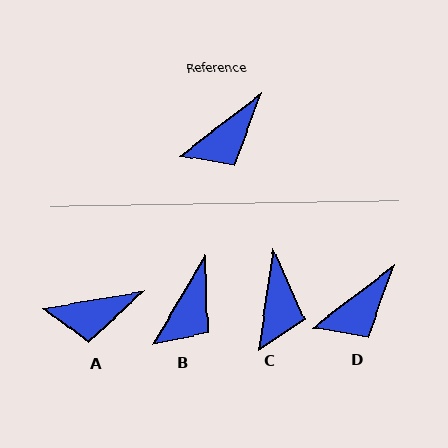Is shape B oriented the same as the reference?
No, it is off by about 22 degrees.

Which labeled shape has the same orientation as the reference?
D.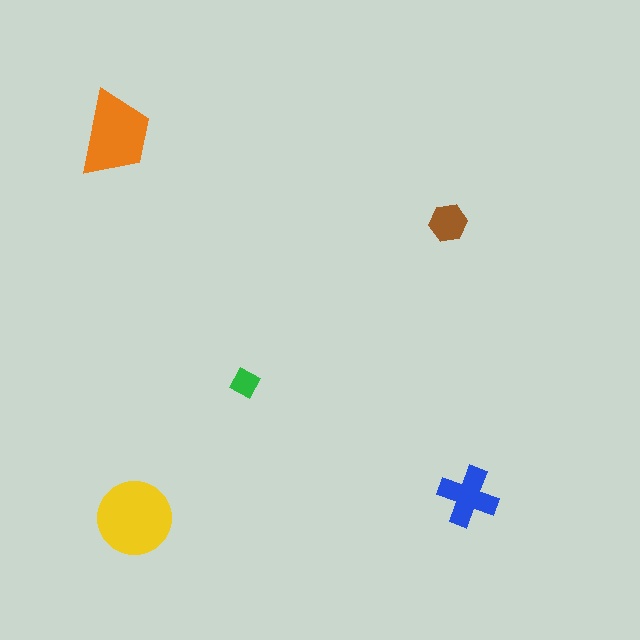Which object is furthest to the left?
The orange trapezoid is leftmost.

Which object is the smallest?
The green diamond.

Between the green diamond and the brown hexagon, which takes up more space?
The brown hexagon.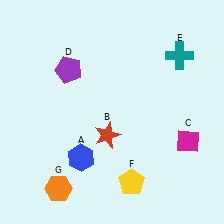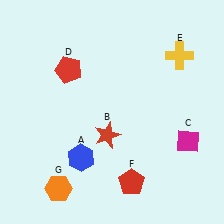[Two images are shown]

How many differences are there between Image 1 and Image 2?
There are 3 differences between the two images.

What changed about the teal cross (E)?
In Image 1, E is teal. In Image 2, it changed to yellow.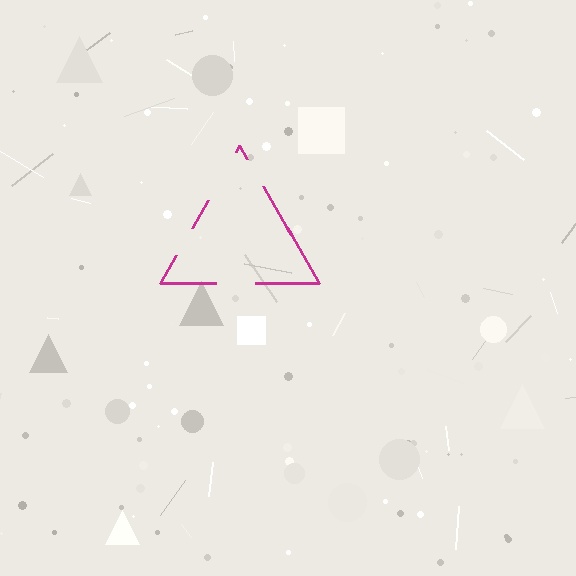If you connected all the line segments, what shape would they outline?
They would outline a triangle.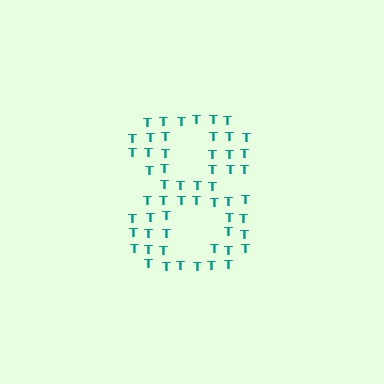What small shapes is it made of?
It is made of small letter T's.